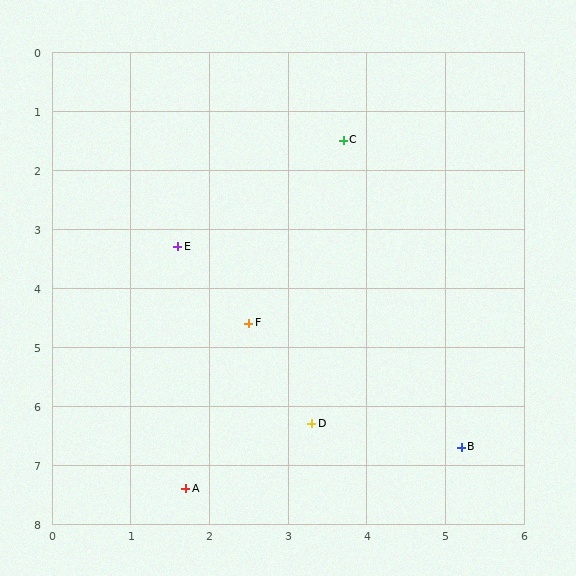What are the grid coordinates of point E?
Point E is at approximately (1.6, 3.3).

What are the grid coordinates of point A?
Point A is at approximately (1.7, 7.4).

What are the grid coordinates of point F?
Point F is at approximately (2.5, 4.6).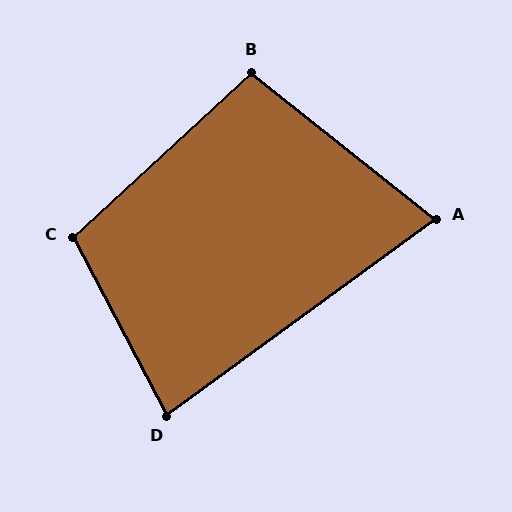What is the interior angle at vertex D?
Approximately 81 degrees (acute).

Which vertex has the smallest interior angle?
A, at approximately 75 degrees.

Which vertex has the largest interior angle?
C, at approximately 105 degrees.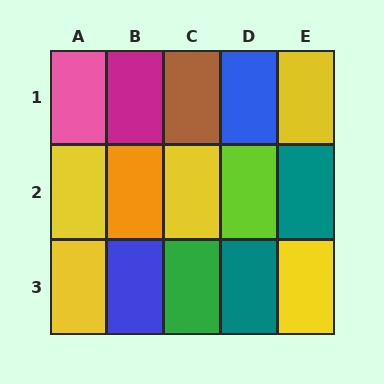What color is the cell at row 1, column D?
Blue.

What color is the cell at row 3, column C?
Green.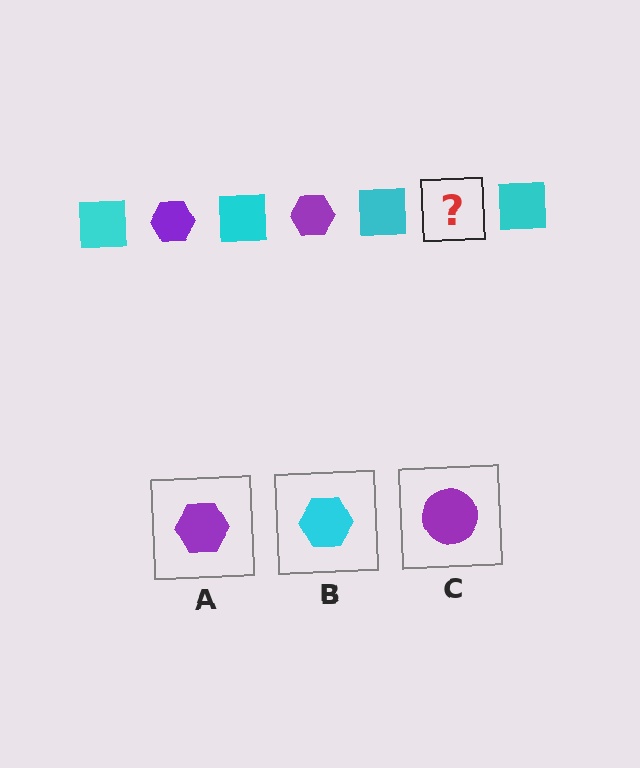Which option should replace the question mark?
Option A.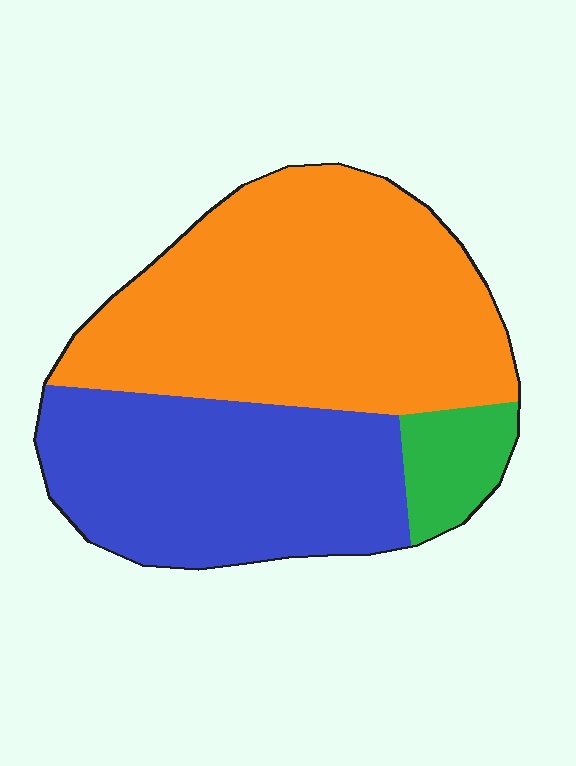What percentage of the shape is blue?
Blue covers around 40% of the shape.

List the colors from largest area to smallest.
From largest to smallest: orange, blue, green.